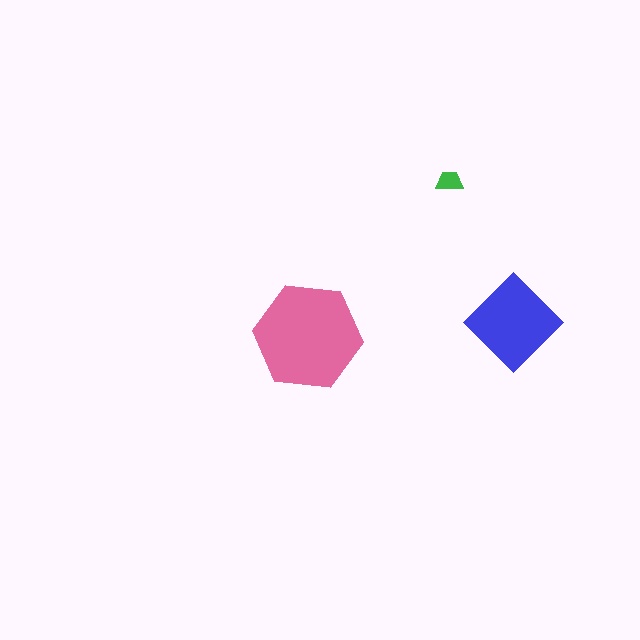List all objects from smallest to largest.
The green trapezoid, the blue diamond, the pink hexagon.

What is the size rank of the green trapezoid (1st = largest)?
3rd.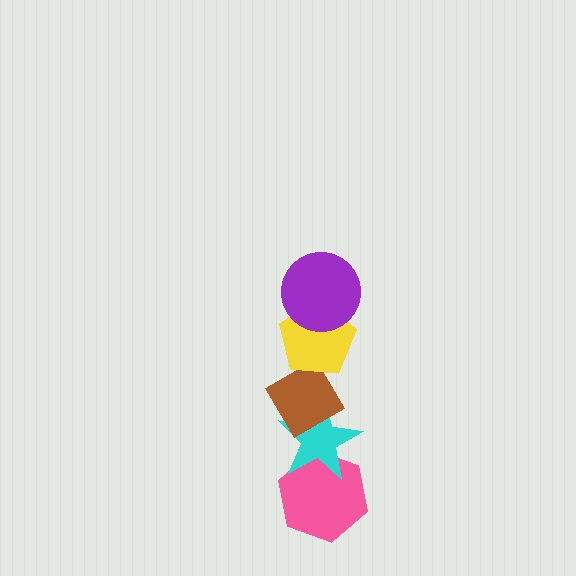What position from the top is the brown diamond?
The brown diamond is 3rd from the top.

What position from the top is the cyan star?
The cyan star is 4th from the top.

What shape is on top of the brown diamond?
The yellow pentagon is on top of the brown diamond.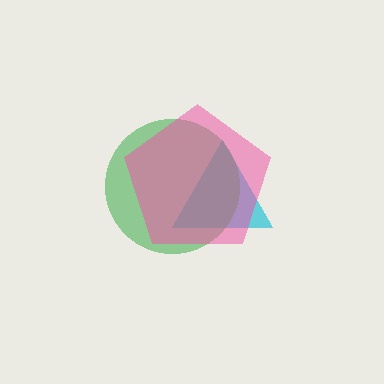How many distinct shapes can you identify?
There are 3 distinct shapes: a cyan triangle, a green circle, a pink pentagon.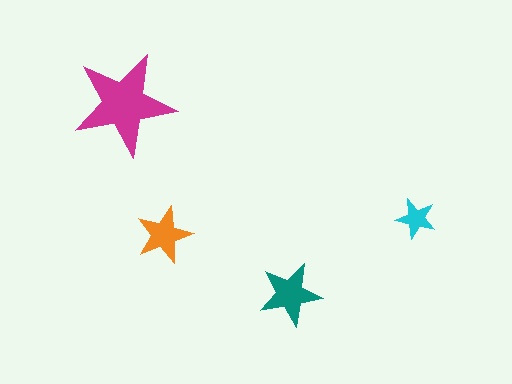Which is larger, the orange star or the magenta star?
The magenta one.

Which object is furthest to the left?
The magenta star is leftmost.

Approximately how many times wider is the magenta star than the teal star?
About 1.5 times wider.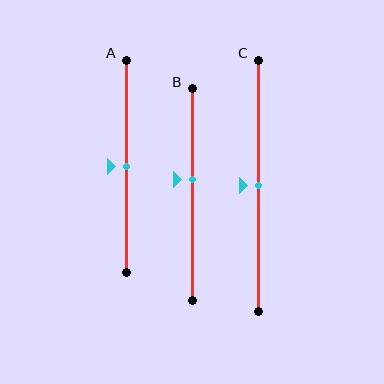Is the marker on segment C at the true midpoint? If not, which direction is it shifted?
Yes, the marker on segment C is at the true midpoint.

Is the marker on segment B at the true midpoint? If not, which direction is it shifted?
No, the marker on segment B is shifted upward by about 7% of the segment length.